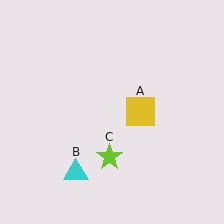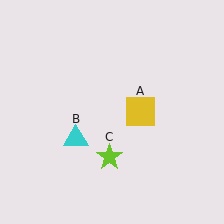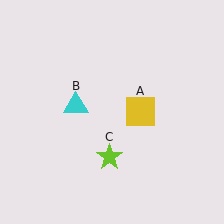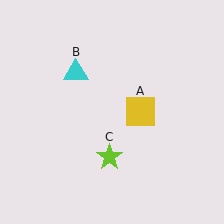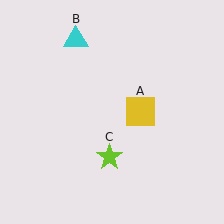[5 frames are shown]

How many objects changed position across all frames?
1 object changed position: cyan triangle (object B).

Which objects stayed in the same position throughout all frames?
Yellow square (object A) and lime star (object C) remained stationary.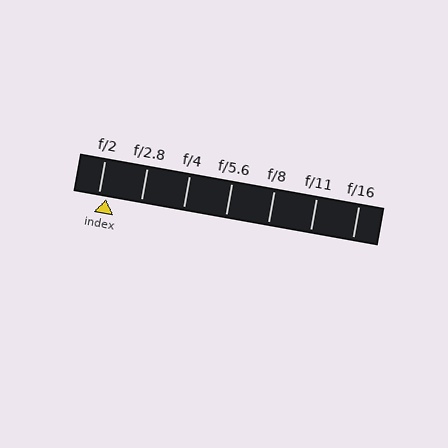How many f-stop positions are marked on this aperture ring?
There are 7 f-stop positions marked.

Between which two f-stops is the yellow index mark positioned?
The index mark is between f/2 and f/2.8.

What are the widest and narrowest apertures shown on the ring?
The widest aperture shown is f/2 and the narrowest is f/16.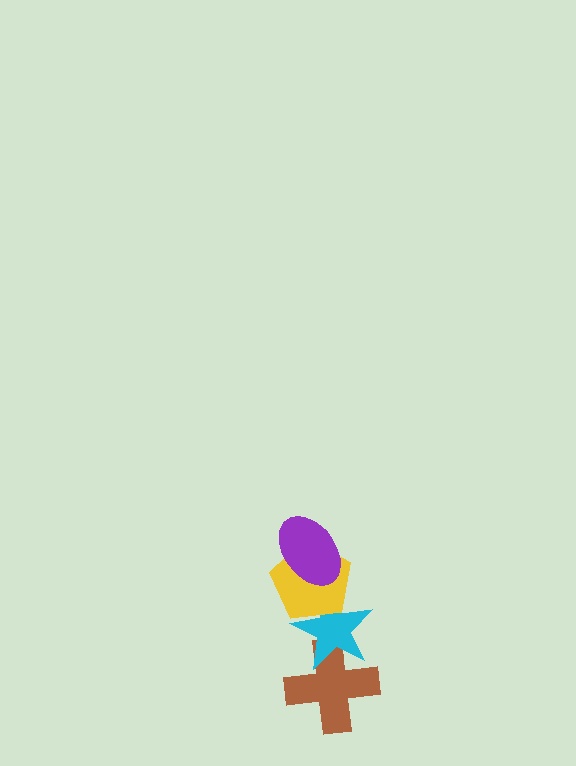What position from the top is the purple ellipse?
The purple ellipse is 1st from the top.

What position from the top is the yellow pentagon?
The yellow pentagon is 2nd from the top.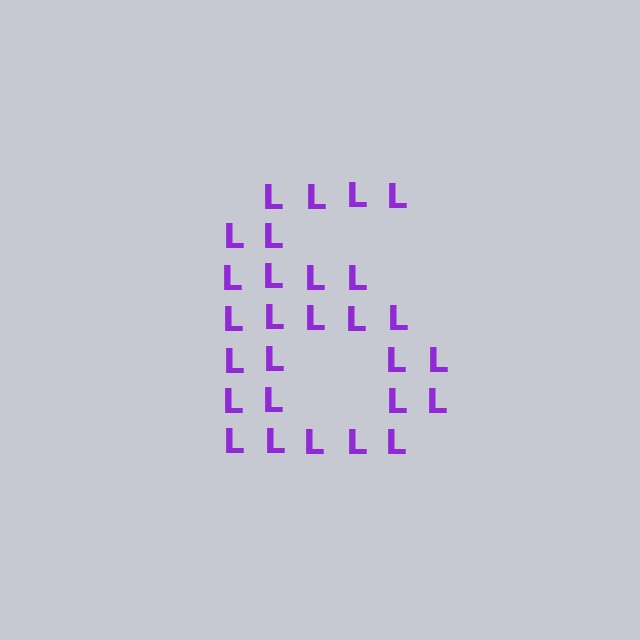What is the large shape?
The large shape is the digit 6.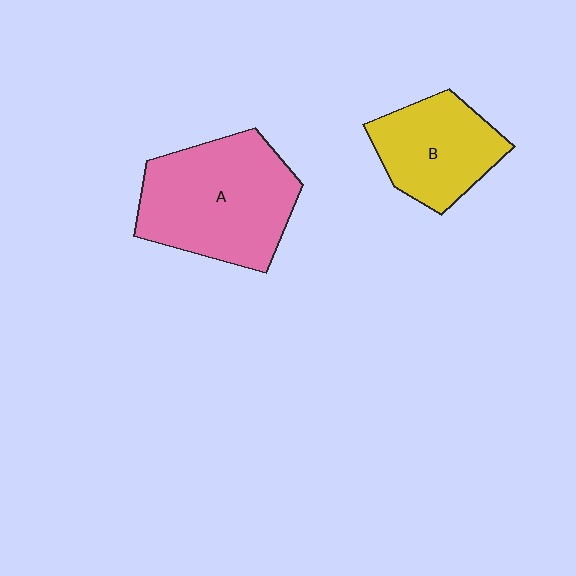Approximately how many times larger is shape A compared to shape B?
Approximately 1.5 times.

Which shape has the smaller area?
Shape B (yellow).